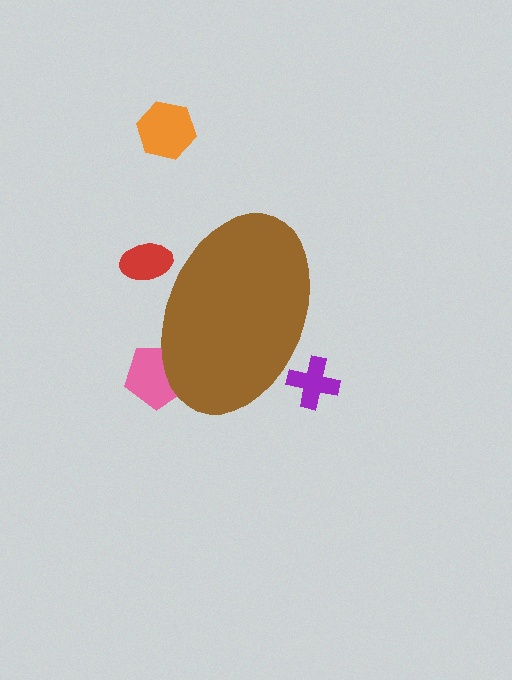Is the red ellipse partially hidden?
Yes, the red ellipse is partially hidden behind the brown ellipse.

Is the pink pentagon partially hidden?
Yes, the pink pentagon is partially hidden behind the brown ellipse.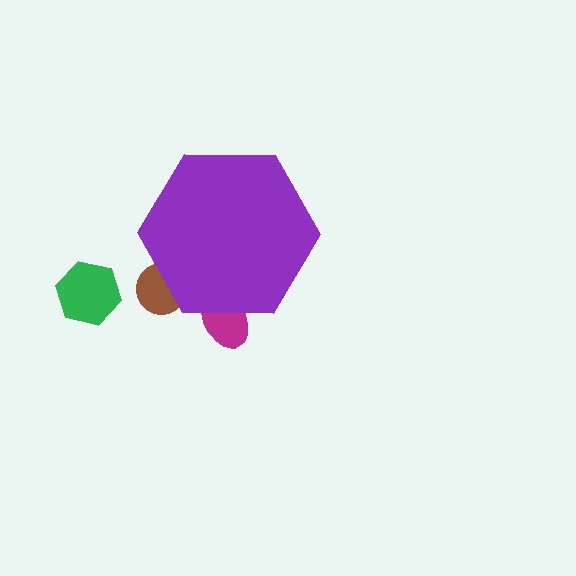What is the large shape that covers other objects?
A purple hexagon.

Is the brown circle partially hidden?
Yes, the brown circle is partially hidden behind the purple hexagon.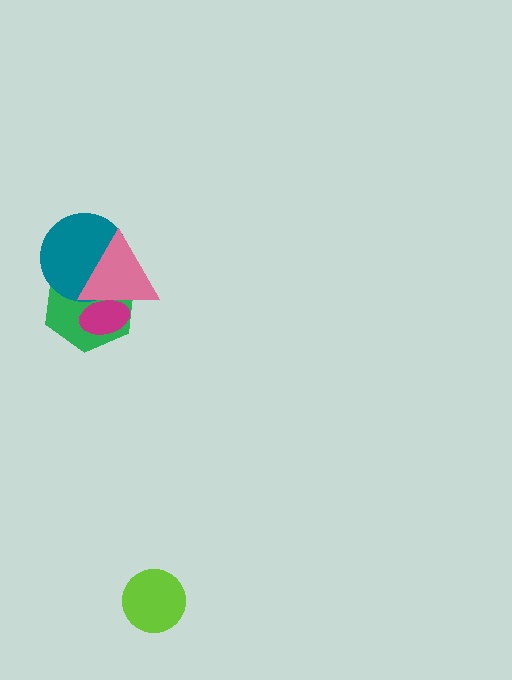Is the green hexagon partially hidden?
Yes, it is partially covered by another shape.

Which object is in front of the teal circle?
The pink triangle is in front of the teal circle.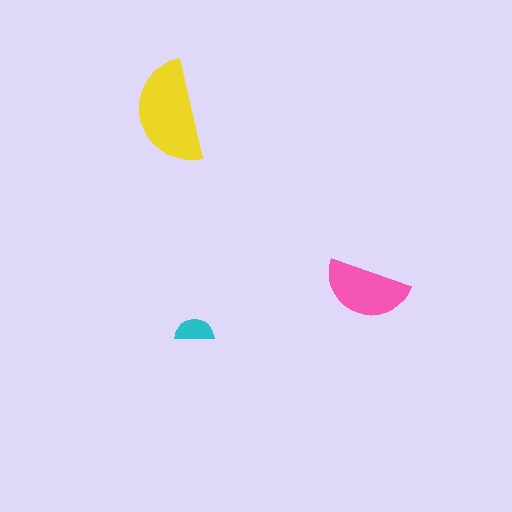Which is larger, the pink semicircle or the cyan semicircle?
The pink one.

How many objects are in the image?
There are 3 objects in the image.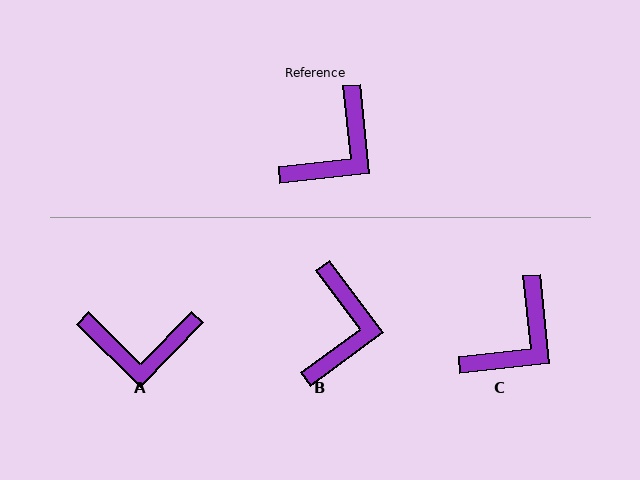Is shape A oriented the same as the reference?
No, it is off by about 51 degrees.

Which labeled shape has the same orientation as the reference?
C.